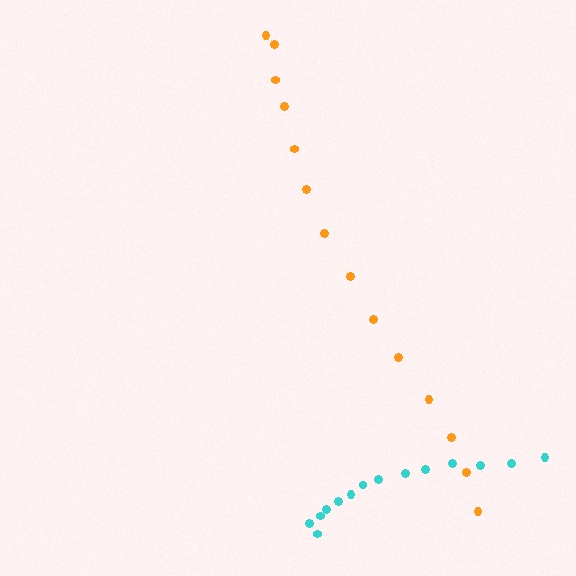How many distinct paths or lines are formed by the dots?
There are 2 distinct paths.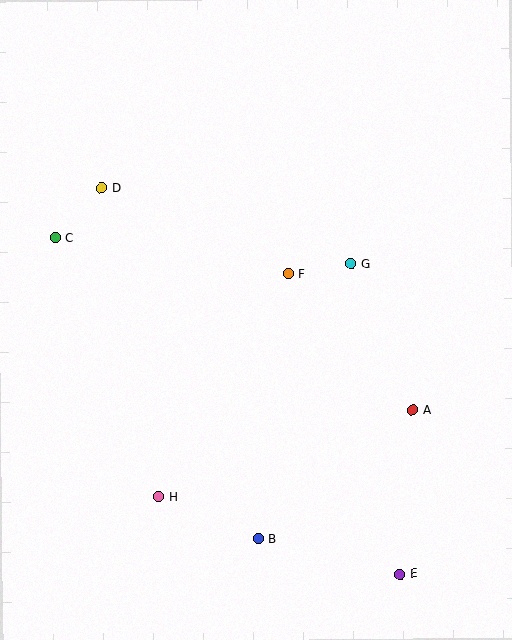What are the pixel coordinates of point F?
Point F is at (288, 273).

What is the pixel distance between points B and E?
The distance between B and E is 146 pixels.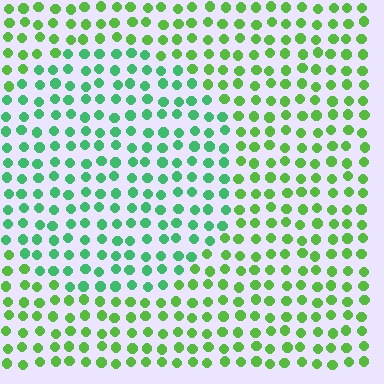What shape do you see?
I see a circle.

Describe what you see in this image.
The image is filled with small lime elements in a uniform arrangement. A circle-shaped region is visible where the elements are tinted to a slightly different hue, forming a subtle color boundary.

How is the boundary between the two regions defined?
The boundary is defined purely by a slight shift in hue (about 34 degrees). Spacing, size, and orientation are identical on both sides.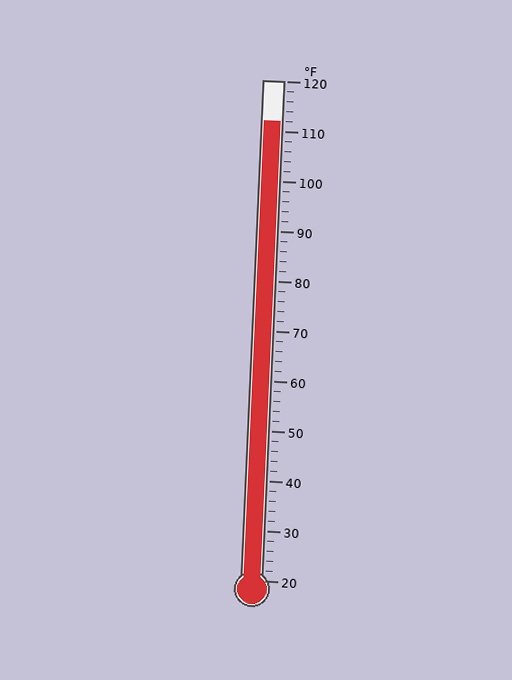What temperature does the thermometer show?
The thermometer shows approximately 112°F.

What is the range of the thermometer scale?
The thermometer scale ranges from 20°F to 120°F.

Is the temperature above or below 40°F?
The temperature is above 40°F.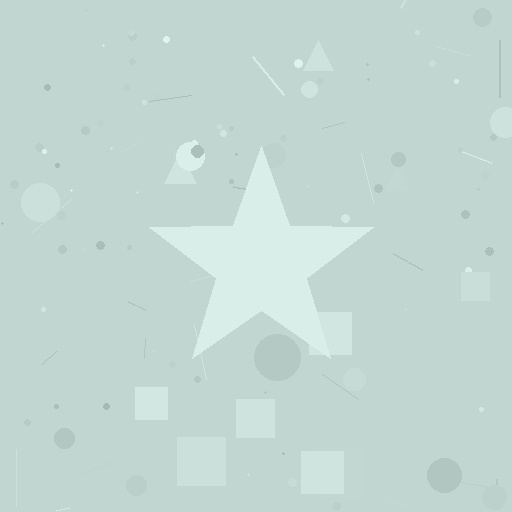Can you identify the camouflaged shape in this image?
The camouflaged shape is a star.